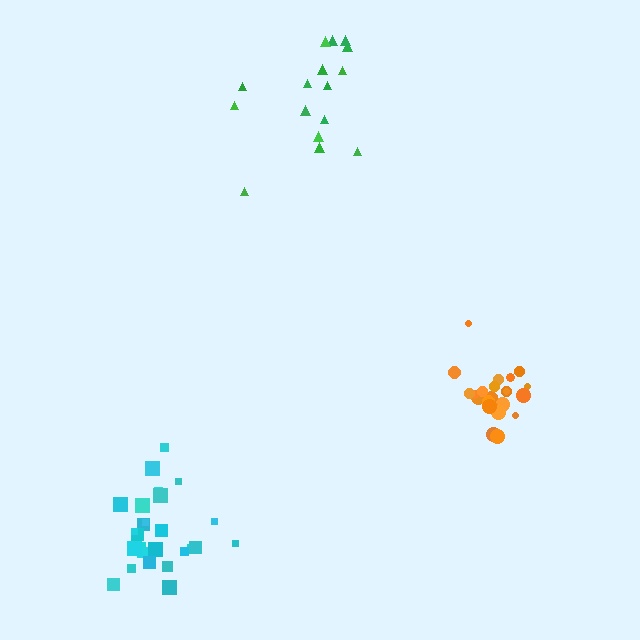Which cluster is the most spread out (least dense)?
Green.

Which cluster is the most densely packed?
Orange.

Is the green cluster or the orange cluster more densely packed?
Orange.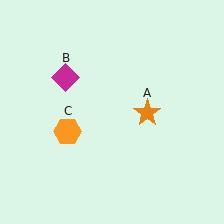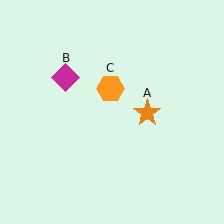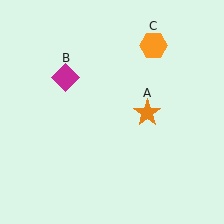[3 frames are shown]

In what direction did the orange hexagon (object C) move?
The orange hexagon (object C) moved up and to the right.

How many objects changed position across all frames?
1 object changed position: orange hexagon (object C).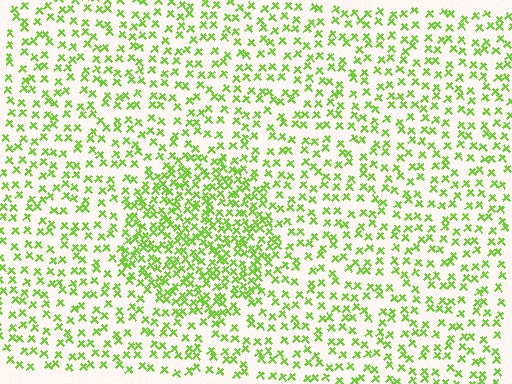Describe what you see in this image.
The image contains small lime elements arranged at two different densities. A circle-shaped region is visible where the elements are more densely packed than the surrounding area.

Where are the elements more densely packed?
The elements are more densely packed inside the circle boundary.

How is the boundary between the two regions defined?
The boundary is defined by a change in element density (approximately 2.0x ratio). All elements are the same color, size, and shape.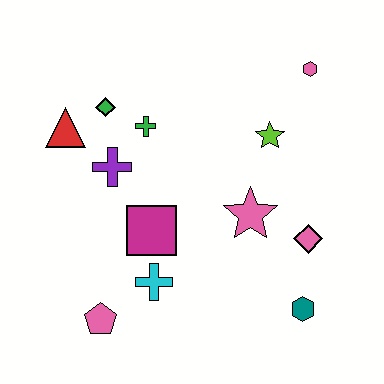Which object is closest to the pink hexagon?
The lime star is closest to the pink hexagon.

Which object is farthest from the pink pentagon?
The pink hexagon is farthest from the pink pentagon.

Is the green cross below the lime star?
No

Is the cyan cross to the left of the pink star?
Yes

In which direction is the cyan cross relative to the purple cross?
The cyan cross is below the purple cross.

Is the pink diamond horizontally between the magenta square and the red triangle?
No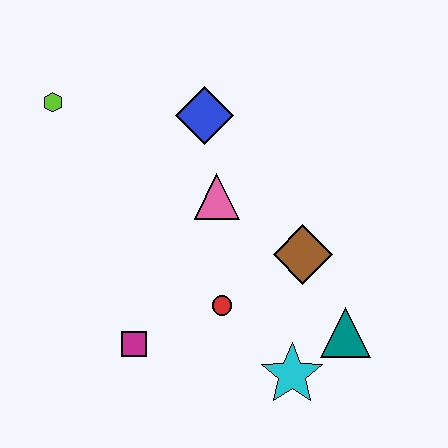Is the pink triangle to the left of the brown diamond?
Yes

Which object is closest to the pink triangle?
The blue diamond is closest to the pink triangle.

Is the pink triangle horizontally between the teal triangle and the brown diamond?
No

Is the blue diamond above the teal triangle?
Yes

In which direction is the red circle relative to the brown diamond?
The red circle is to the left of the brown diamond.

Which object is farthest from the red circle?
The lime hexagon is farthest from the red circle.